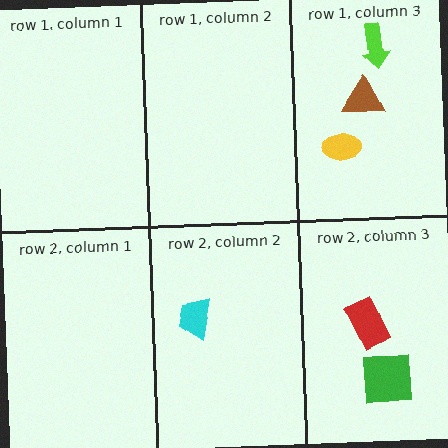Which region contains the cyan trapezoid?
The row 2, column 2 region.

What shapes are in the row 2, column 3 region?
The red rectangle, the green square.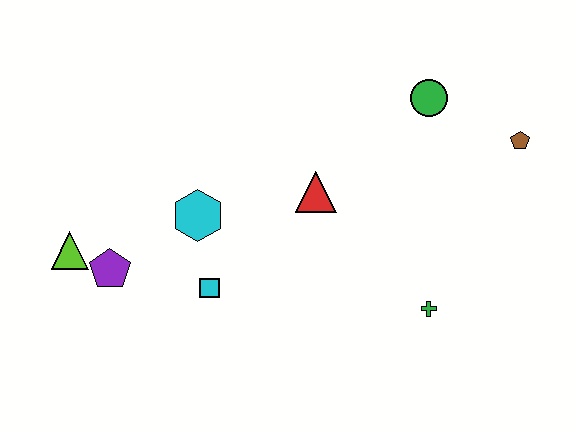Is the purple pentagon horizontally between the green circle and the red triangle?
No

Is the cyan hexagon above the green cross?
Yes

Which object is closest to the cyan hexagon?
The cyan square is closest to the cyan hexagon.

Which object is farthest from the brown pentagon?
The lime triangle is farthest from the brown pentagon.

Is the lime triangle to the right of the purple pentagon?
No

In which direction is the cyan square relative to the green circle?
The cyan square is to the left of the green circle.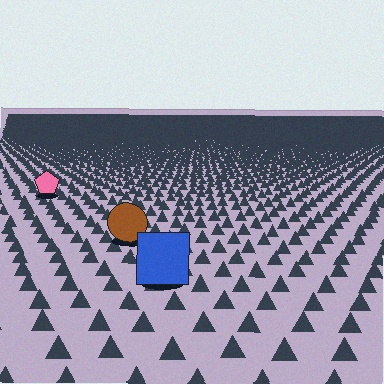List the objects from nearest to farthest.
From nearest to farthest: the blue square, the brown circle, the pink pentagon.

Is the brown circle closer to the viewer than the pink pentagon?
Yes. The brown circle is closer — you can tell from the texture gradient: the ground texture is coarser near it.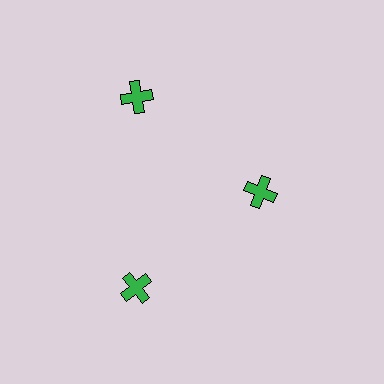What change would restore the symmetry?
The symmetry would be restored by moving it outward, back onto the ring so that all 3 crosses sit at equal angles and equal distance from the center.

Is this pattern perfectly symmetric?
No. The 3 green crosses are arranged in a ring, but one element near the 3 o'clock position is pulled inward toward the center, breaking the 3-fold rotational symmetry.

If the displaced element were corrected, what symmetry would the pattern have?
It would have 3-fold rotational symmetry — the pattern would map onto itself every 120 degrees.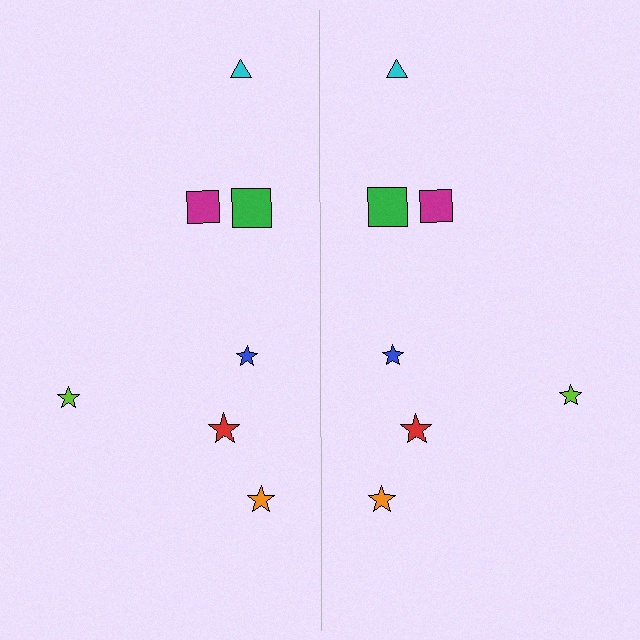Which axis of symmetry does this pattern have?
The pattern has a vertical axis of symmetry running through the center of the image.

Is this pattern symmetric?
Yes, this pattern has bilateral (reflection) symmetry.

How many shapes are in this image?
There are 14 shapes in this image.